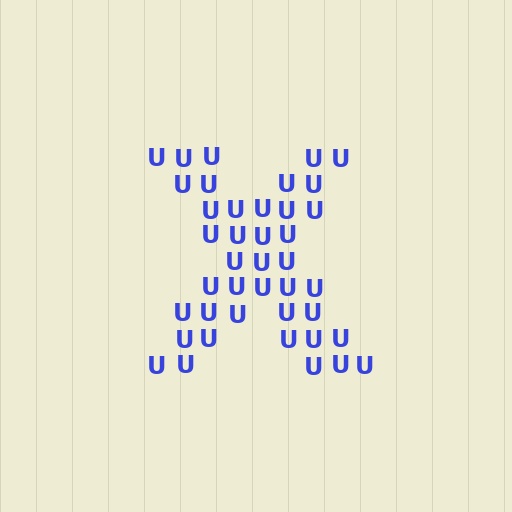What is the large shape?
The large shape is the letter X.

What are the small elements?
The small elements are letter U's.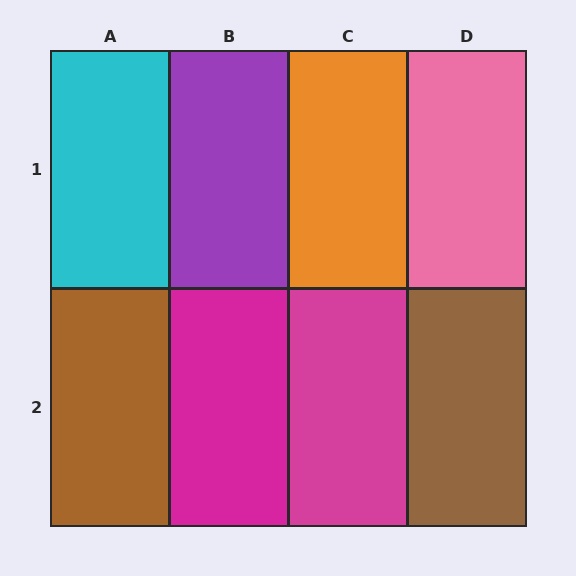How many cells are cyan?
1 cell is cyan.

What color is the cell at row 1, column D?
Pink.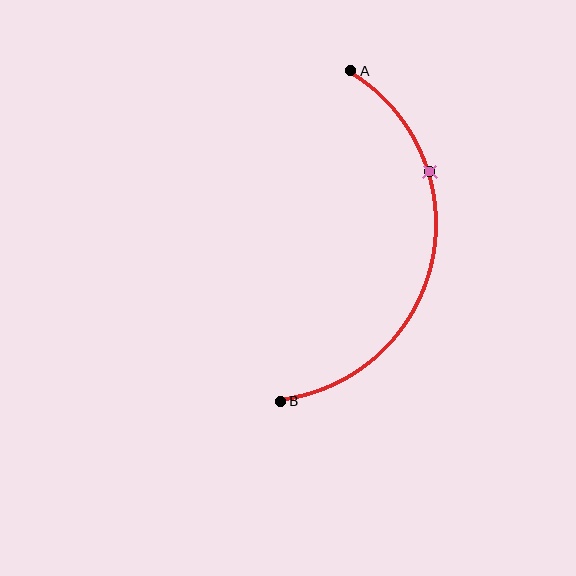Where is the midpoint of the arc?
The arc midpoint is the point on the curve farthest from the straight line joining A and B. It sits to the right of that line.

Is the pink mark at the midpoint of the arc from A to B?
No. The pink mark lies on the arc but is closer to endpoint A. The arc midpoint would be at the point on the curve equidistant along the arc from both A and B.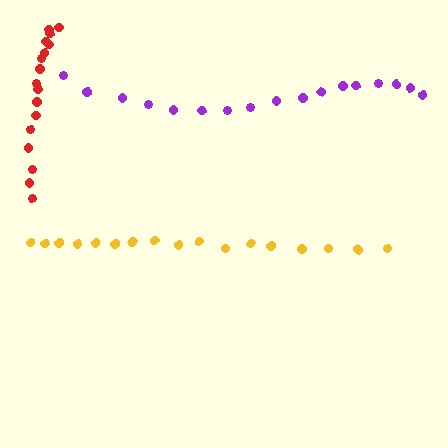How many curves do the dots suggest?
There are 3 distinct paths.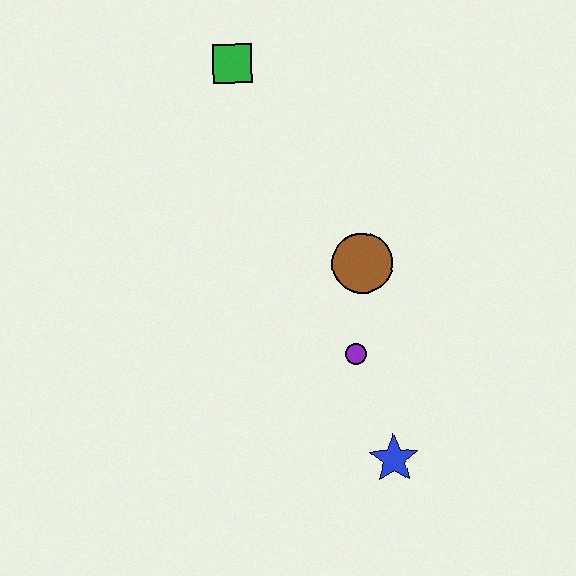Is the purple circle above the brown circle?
No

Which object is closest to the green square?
The brown circle is closest to the green square.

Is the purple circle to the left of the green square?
No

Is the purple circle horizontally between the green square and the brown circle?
Yes